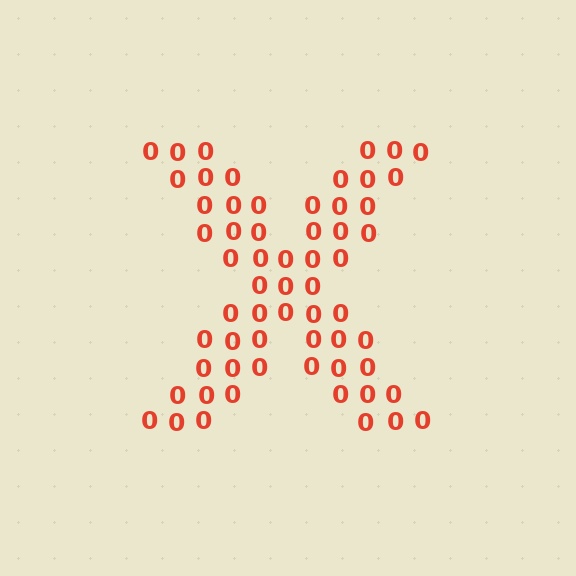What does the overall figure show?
The overall figure shows the letter X.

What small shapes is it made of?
It is made of small digit 0's.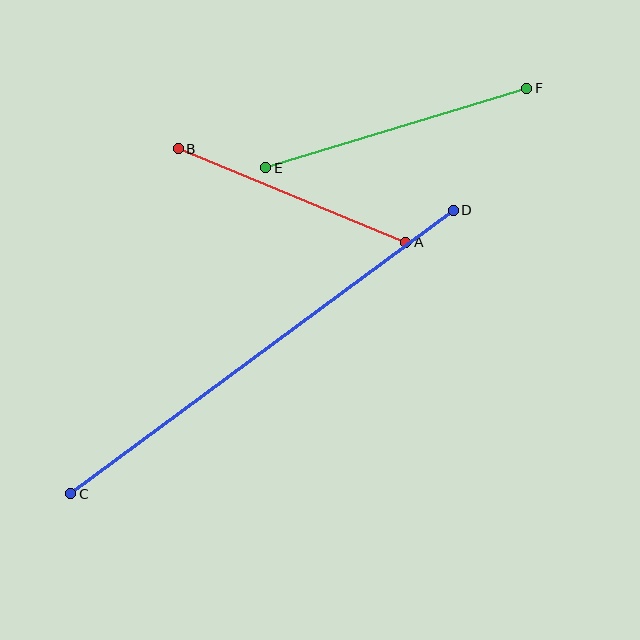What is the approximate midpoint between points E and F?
The midpoint is at approximately (396, 128) pixels.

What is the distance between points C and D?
The distance is approximately 476 pixels.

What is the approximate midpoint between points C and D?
The midpoint is at approximately (262, 352) pixels.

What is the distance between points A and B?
The distance is approximately 246 pixels.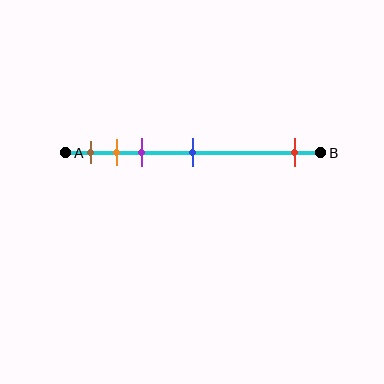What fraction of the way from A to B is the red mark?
The red mark is approximately 90% (0.9) of the way from A to B.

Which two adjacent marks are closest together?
The orange and purple marks are the closest adjacent pair.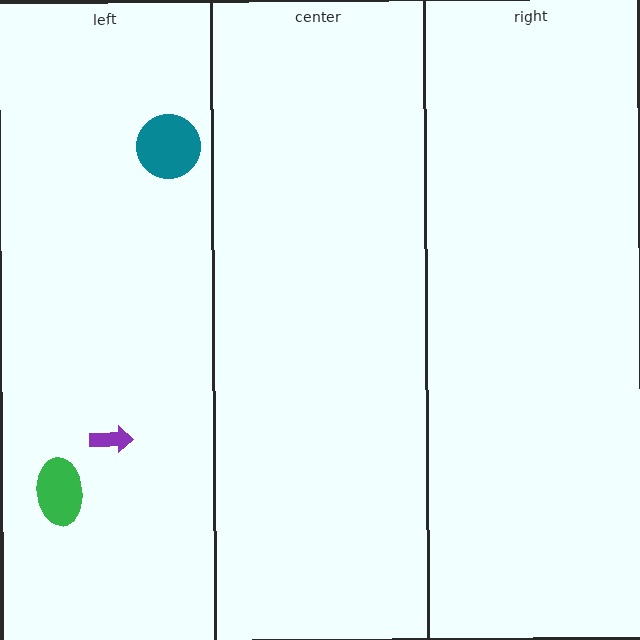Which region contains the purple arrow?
The left region.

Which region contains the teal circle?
The left region.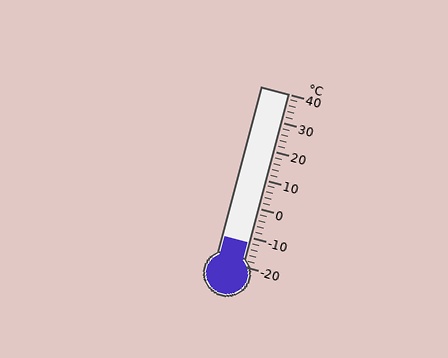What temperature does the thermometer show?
The thermometer shows approximately -12°C.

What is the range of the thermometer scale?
The thermometer scale ranges from -20°C to 40°C.